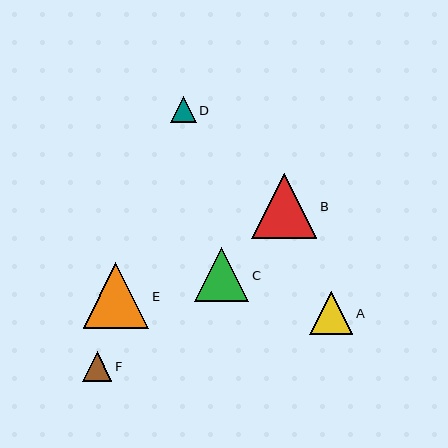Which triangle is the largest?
Triangle E is the largest with a size of approximately 66 pixels.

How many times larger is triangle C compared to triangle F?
Triangle C is approximately 1.8 times the size of triangle F.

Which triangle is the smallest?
Triangle D is the smallest with a size of approximately 26 pixels.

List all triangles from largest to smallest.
From largest to smallest: E, B, C, A, F, D.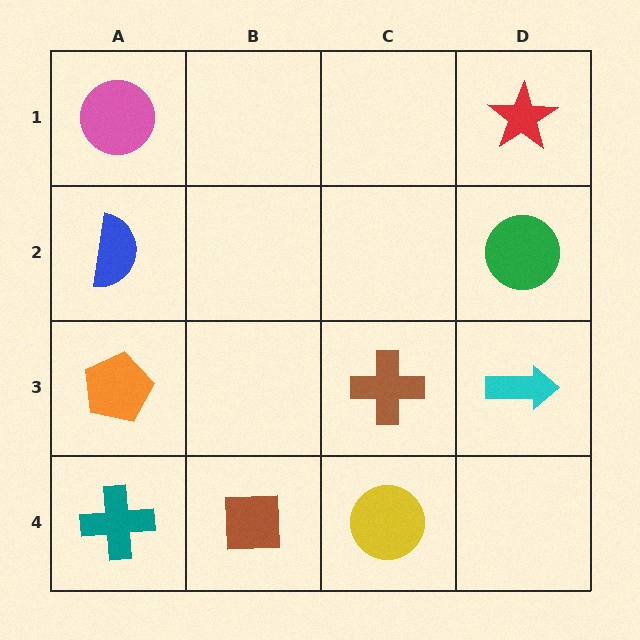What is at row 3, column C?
A brown cross.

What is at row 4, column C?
A yellow circle.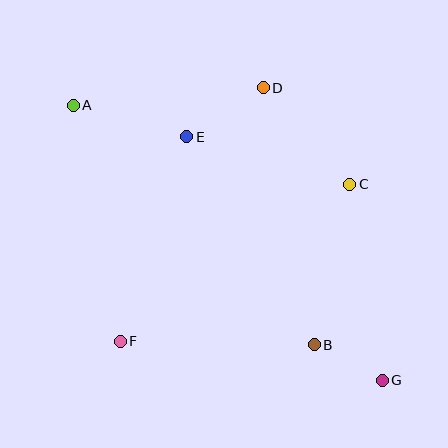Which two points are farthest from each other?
Points A and G are farthest from each other.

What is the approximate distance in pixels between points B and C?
The distance between B and C is approximately 164 pixels.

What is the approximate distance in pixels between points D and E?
The distance between D and E is approximately 91 pixels.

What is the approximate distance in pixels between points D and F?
The distance between D and F is approximately 291 pixels.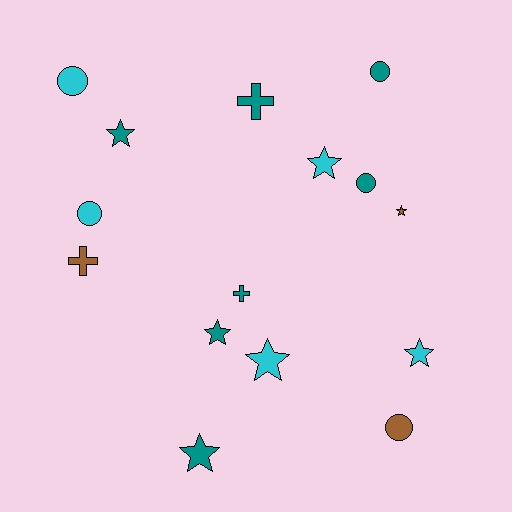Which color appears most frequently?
Teal, with 7 objects.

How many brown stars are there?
There is 1 brown star.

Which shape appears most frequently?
Star, with 7 objects.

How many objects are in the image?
There are 15 objects.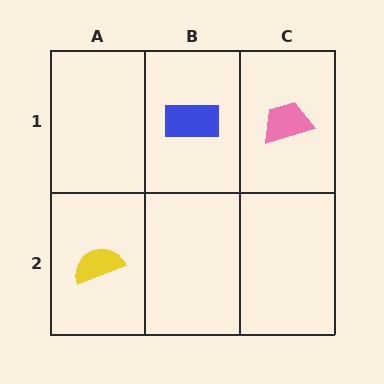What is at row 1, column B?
A blue rectangle.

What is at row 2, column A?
A yellow semicircle.